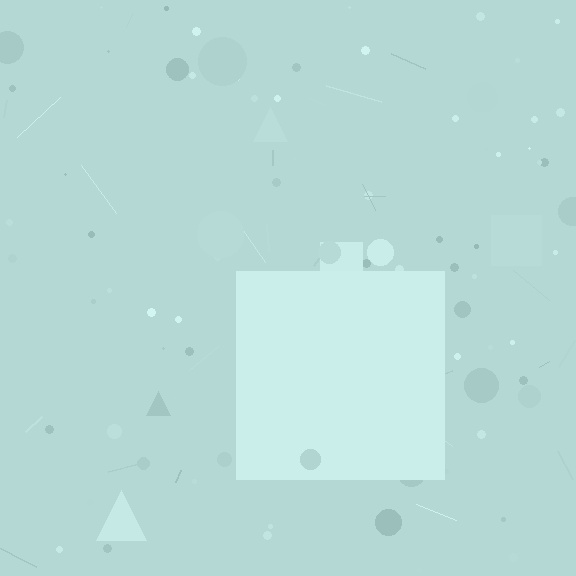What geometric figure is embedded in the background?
A square is embedded in the background.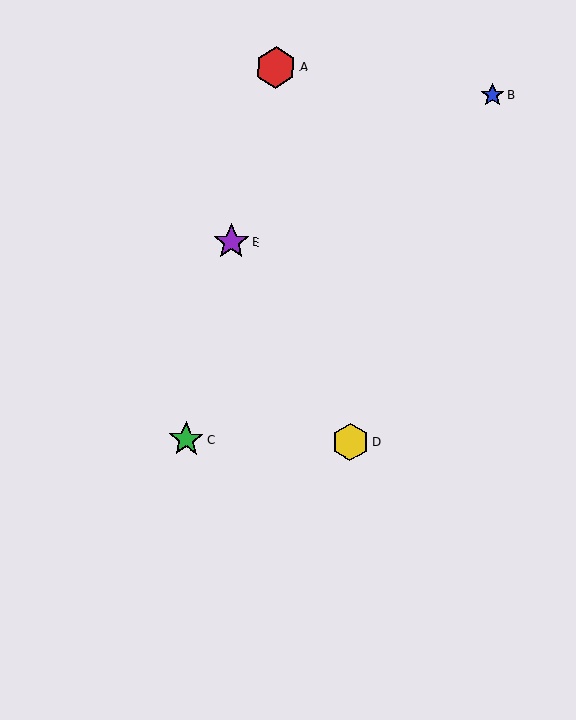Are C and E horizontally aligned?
No, C is at y≈440 and E is at y≈242.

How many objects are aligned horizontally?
2 objects (C, D) are aligned horizontally.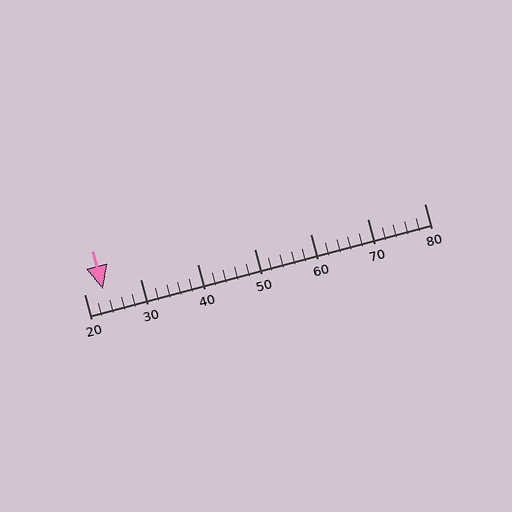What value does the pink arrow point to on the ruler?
The pink arrow points to approximately 23.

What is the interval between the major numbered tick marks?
The major tick marks are spaced 10 units apart.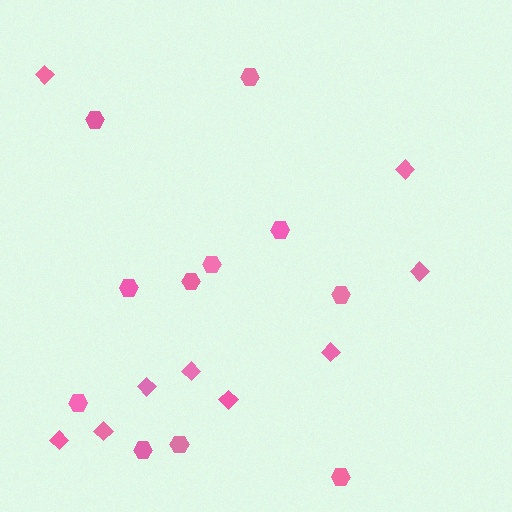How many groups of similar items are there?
There are 2 groups: one group of hexagons (11) and one group of diamonds (9).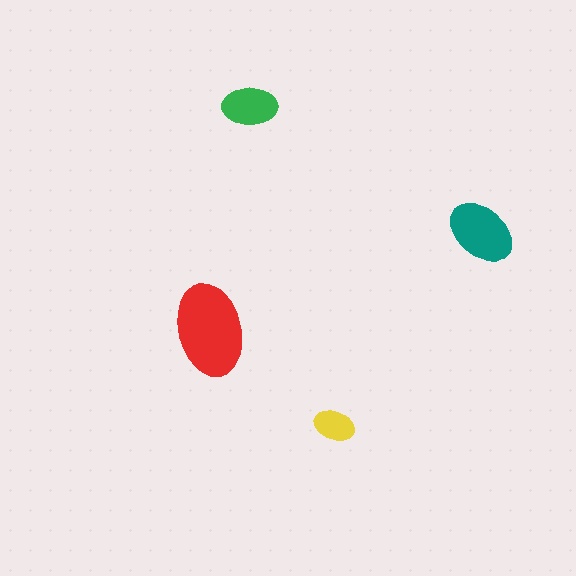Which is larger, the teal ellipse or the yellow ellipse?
The teal one.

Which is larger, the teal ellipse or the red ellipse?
The red one.